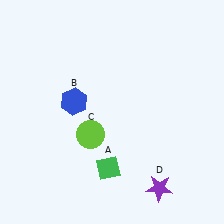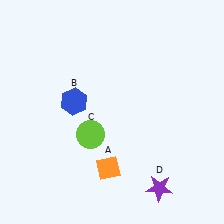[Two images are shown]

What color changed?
The diamond (A) changed from green in Image 1 to orange in Image 2.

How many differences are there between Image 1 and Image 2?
There is 1 difference between the two images.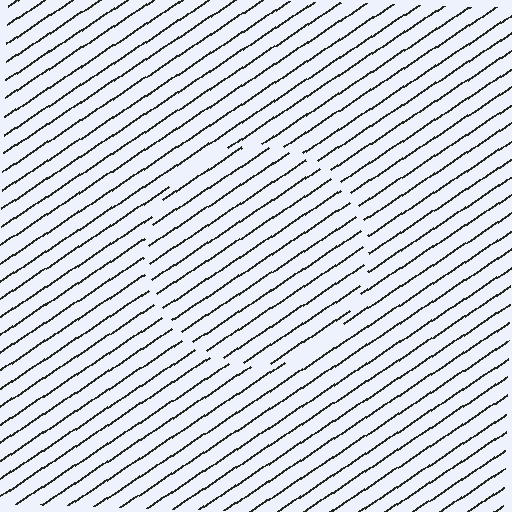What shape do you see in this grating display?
An illusory circle. The interior of the shape contains the same grating, shifted by half a period — the contour is defined by the phase discontinuity where line-ends from the inner and outer gratings abut.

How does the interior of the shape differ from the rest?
The interior of the shape contains the same grating, shifted by half a period — the contour is defined by the phase discontinuity where line-ends from the inner and outer gratings abut.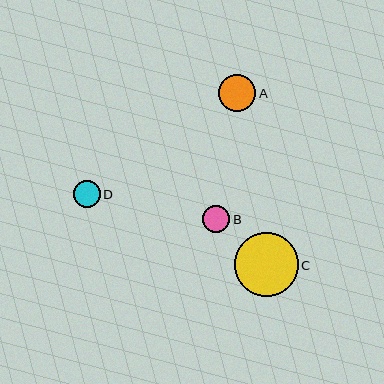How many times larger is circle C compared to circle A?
Circle C is approximately 1.7 times the size of circle A.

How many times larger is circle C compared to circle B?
Circle C is approximately 2.3 times the size of circle B.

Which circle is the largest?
Circle C is the largest with a size of approximately 64 pixels.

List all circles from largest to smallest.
From largest to smallest: C, A, B, D.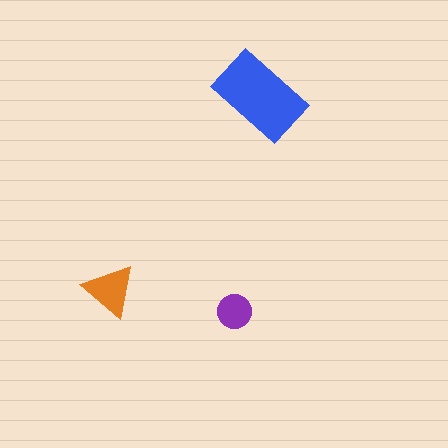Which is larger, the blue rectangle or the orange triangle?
The blue rectangle.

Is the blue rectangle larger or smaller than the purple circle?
Larger.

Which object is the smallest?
The purple circle.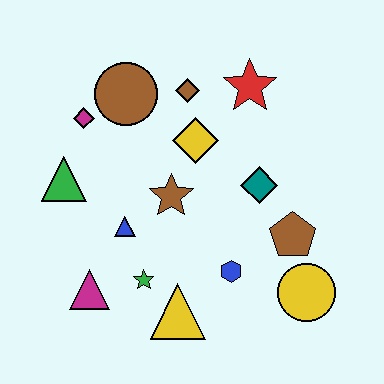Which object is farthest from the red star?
The magenta triangle is farthest from the red star.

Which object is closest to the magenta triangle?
The green star is closest to the magenta triangle.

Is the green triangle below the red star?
Yes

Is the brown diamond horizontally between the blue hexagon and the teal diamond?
No